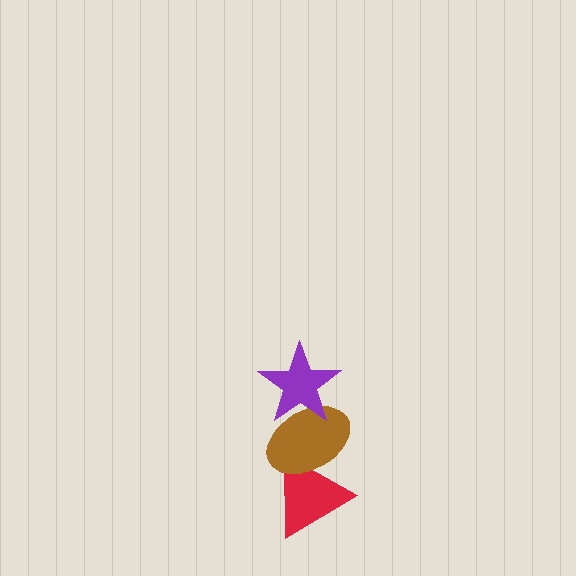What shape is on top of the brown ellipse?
The purple star is on top of the brown ellipse.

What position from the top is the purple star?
The purple star is 1st from the top.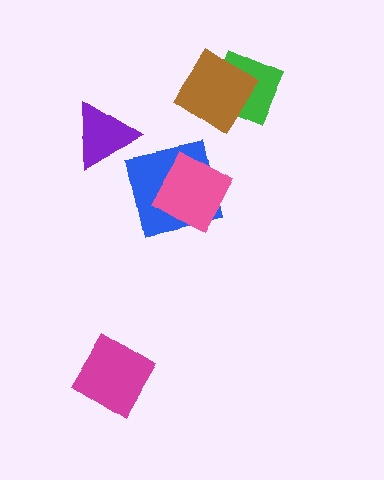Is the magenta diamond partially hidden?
No, no other shape covers it.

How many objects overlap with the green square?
1 object overlaps with the green square.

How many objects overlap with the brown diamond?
1 object overlaps with the brown diamond.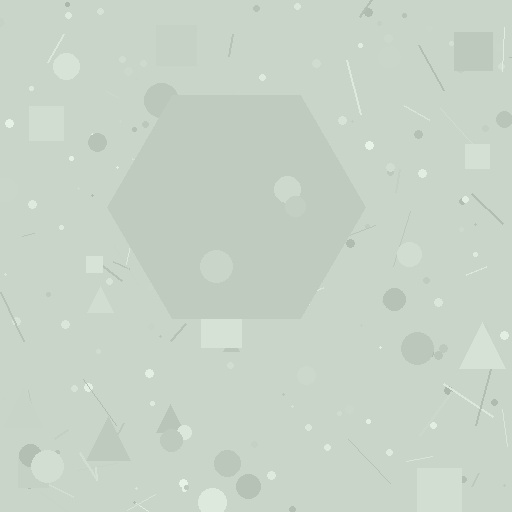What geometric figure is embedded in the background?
A hexagon is embedded in the background.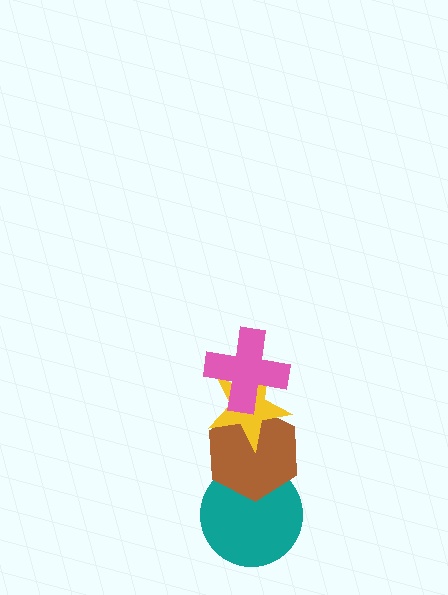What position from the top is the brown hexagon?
The brown hexagon is 3rd from the top.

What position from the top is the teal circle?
The teal circle is 4th from the top.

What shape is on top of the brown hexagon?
The yellow star is on top of the brown hexagon.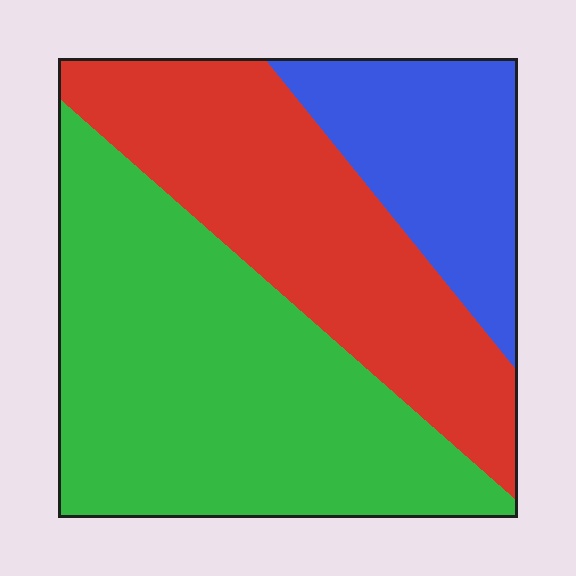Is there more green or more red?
Green.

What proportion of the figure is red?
Red covers 34% of the figure.